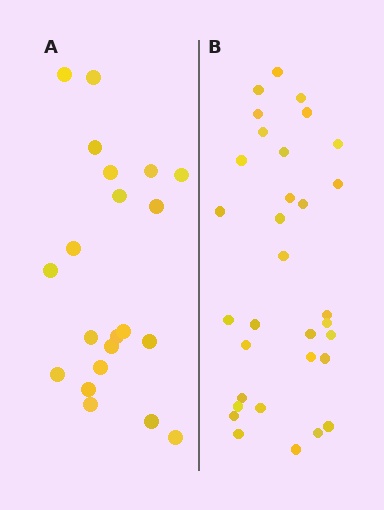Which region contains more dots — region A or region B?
Region B (the right region) has more dots.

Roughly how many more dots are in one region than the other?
Region B has roughly 12 or so more dots than region A.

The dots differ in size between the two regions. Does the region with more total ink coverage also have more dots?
No. Region A has more total ink coverage because its dots are larger, but region B actually contains more individual dots. Total area can be misleading — the number of items is what matters here.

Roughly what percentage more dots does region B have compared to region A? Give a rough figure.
About 50% more.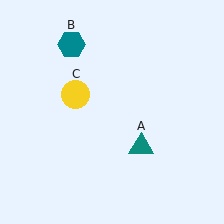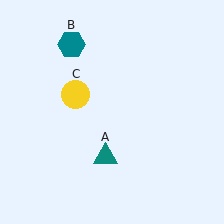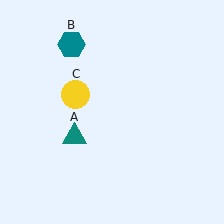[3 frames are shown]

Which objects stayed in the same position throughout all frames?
Teal hexagon (object B) and yellow circle (object C) remained stationary.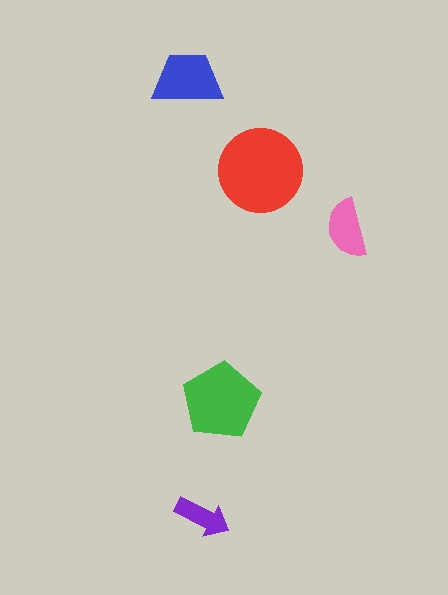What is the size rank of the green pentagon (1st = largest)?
2nd.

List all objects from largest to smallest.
The red circle, the green pentagon, the blue trapezoid, the pink semicircle, the purple arrow.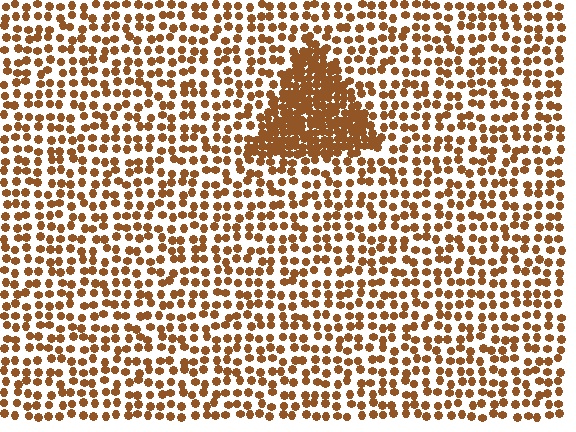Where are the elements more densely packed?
The elements are more densely packed inside the triangle boundary.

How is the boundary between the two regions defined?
The boundary is defined by a change in element density (approximately 2.6x ratio). All elements are the same color, size, and shape.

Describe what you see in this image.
The image contains small brown elements arranged at two different densities. A triangle-shaped region is visible where the elements are more densely packed than the surrounding area.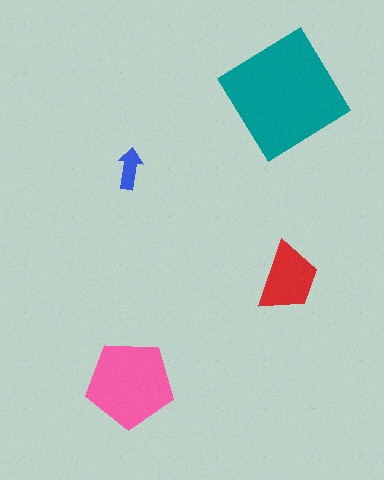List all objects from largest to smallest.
The teal diamond, the pink pentagon, the red trapezoid, the blue arrow.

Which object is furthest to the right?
The red trapezoid is rightmost.